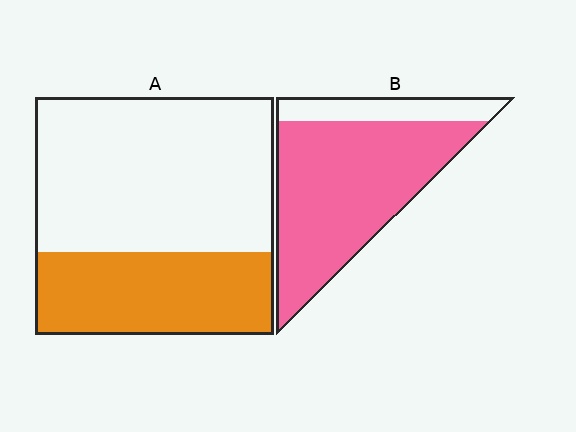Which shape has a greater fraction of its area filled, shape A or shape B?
Shape B.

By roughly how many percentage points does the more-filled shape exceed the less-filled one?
By roughly 45 percentage points (B over A).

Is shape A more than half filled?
No.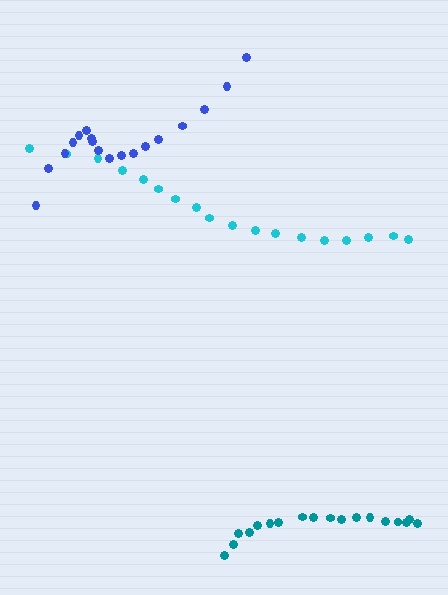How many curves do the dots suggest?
There are 3 distinct paths.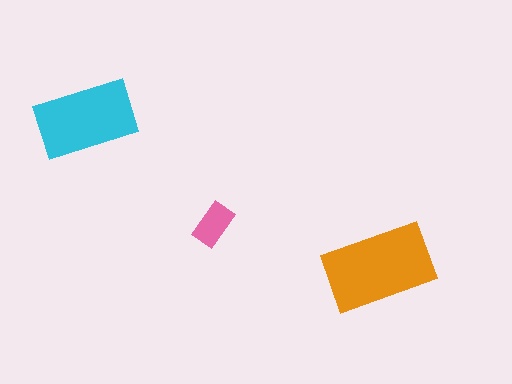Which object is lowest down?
The orange rectangle is bottommost.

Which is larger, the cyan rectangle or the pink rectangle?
The cyan one.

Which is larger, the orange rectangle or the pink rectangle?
The orange one.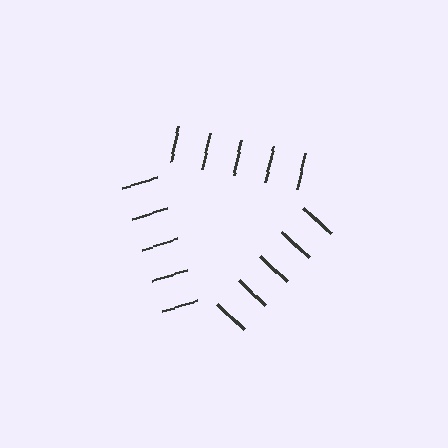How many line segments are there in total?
15 — 5 along each of the 3 edges.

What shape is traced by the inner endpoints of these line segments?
An illusory triangle — the line segments terminate on its edges but no continuous stroke is drawn.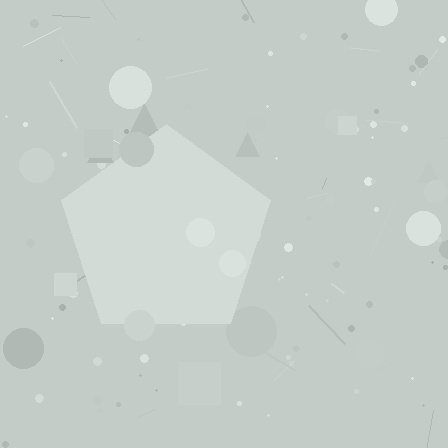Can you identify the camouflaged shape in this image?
The camouflaged shape is a pentagon.